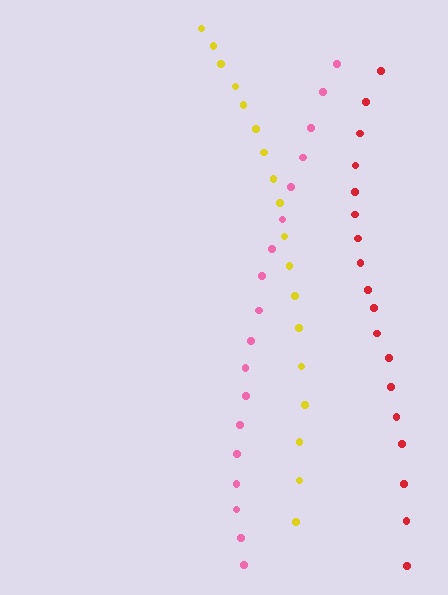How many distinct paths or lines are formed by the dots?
There are 3 distinct paths.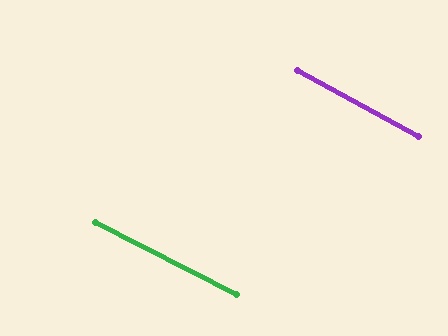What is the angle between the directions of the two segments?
Approximately 2 degrees.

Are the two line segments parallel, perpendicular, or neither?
Parallel — their directions differ by only 1.5°.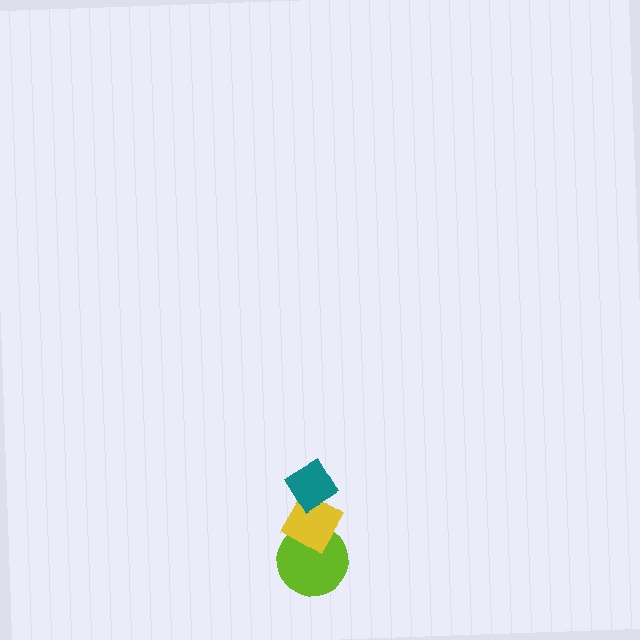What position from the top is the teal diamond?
The teal diamond is 1st from the top.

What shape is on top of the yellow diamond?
The teal diamond is on top of the yellow diamond.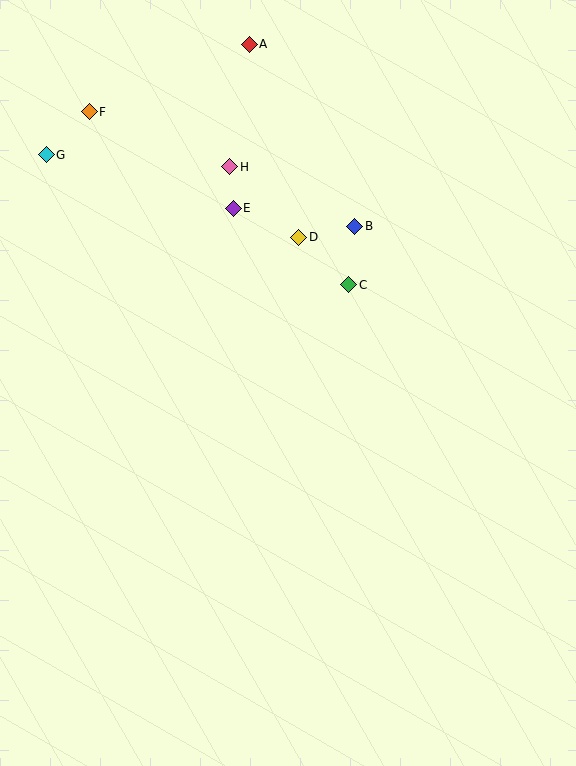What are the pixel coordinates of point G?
Point G is at (46, 155).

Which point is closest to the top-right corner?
Point B is closest to the top-right corner.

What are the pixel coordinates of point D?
Point D is at (299, 237).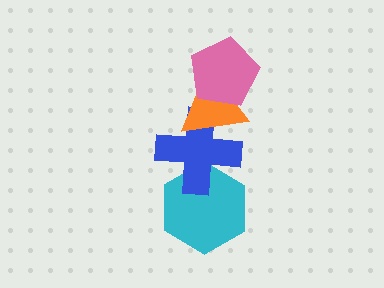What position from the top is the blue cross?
The blue cross is 3rd from the top.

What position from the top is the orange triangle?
The orange triangle is 2nd from the top.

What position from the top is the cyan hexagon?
The cyan hexagon is 4th from the top.